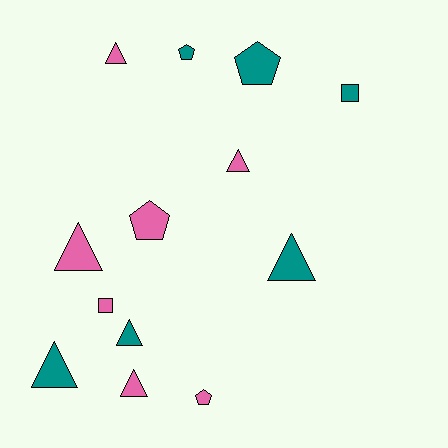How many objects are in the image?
There are 13 objects.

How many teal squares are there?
There is 1 teal square.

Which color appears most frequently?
Pink, with 7 objects.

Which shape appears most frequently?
Triangle, with 7 objects.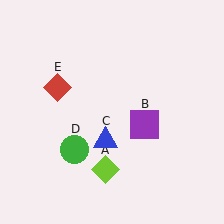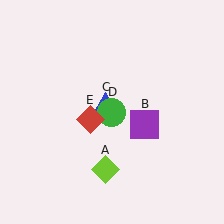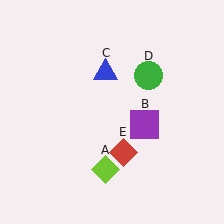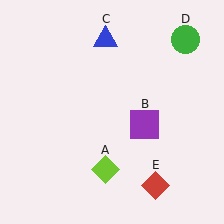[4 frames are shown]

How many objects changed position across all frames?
3 objects changed position: blue triangle (object C), green circle (object D), red diamond (object E).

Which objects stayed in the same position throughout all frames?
Lime diamond (object A) and purple square (object B) remained stationary.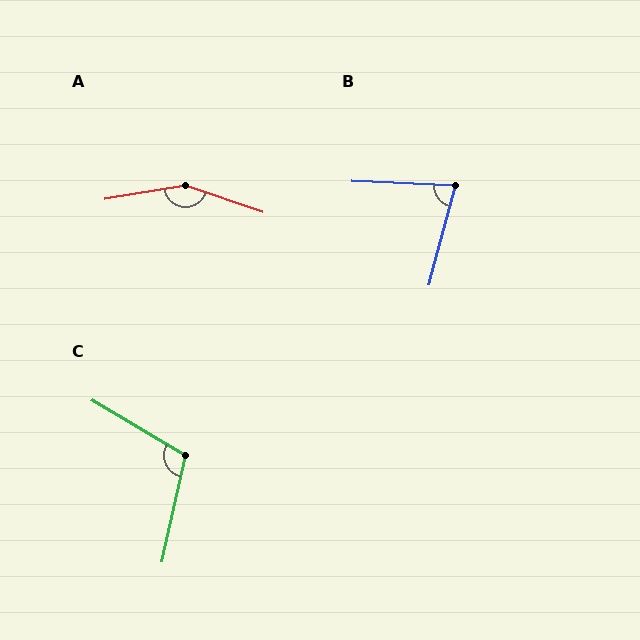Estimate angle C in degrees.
Approximately 109 degrees.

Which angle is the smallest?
B, at approximately 77 degrees.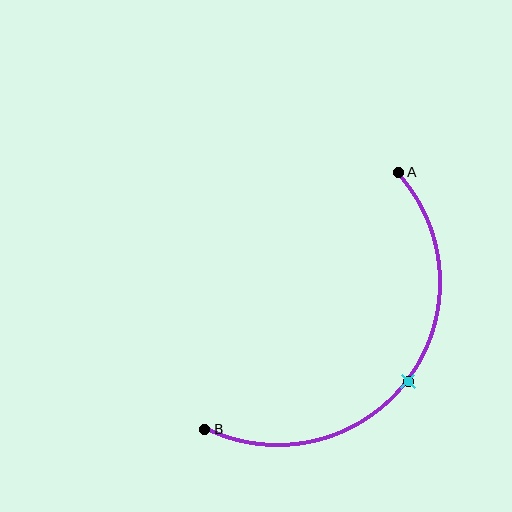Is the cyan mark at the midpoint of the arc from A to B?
Yes. The cyan mark lies on the arc at equal arc-length from both A and B — it is the arc midpoint.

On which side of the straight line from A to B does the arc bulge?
The arc bulges below and to the right of the straight line connecting A and B.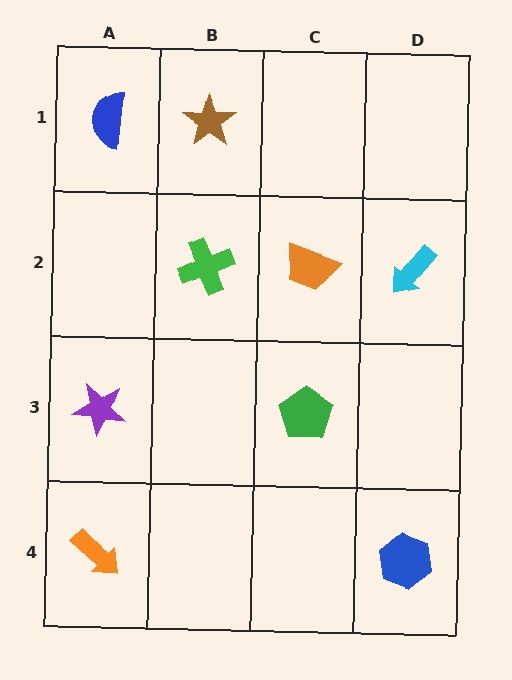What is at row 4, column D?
A blue hexagon.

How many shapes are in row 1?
2 shapes.